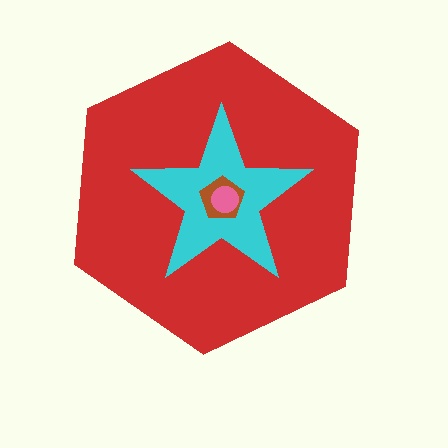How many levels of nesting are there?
4.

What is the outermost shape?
The red hexagon.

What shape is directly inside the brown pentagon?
The pink circle.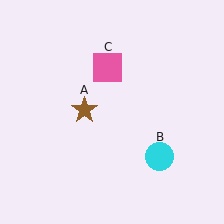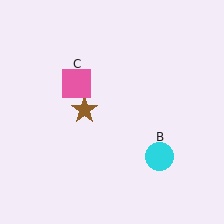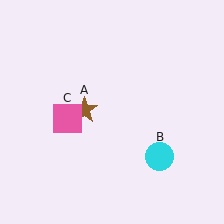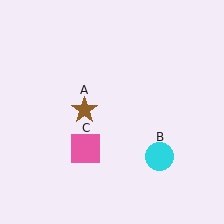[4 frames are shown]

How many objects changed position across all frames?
1 object changed position: pink square (object C).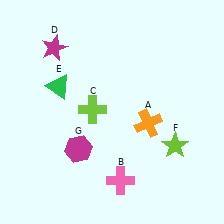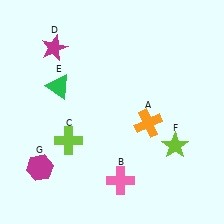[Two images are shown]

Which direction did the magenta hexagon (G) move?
The magenta hexagon (G) moved left.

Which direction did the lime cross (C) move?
The lime cross (C) moved down.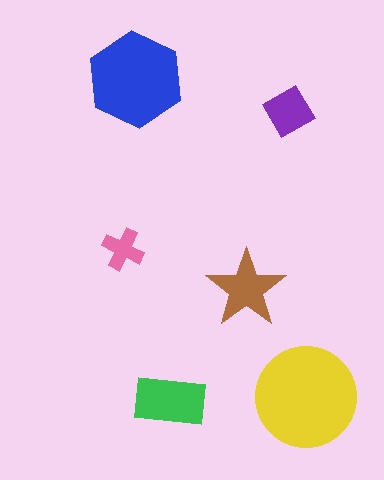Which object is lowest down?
The green rectangle is bottommost.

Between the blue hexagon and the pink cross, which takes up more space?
The blue hexagon.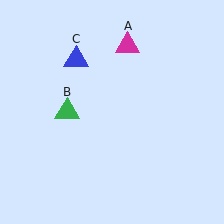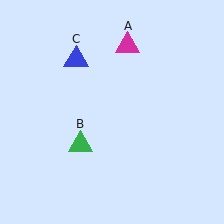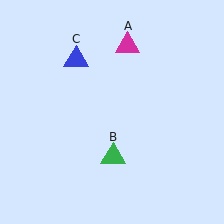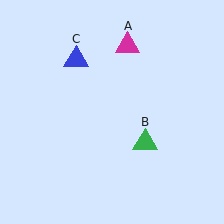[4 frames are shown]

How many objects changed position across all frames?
1 object changed position: green triangle (object B).